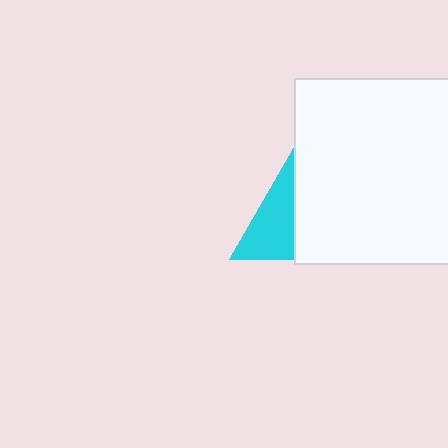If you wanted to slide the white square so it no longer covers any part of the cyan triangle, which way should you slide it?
Slide it right — that is the most direct way to separate the two shapes.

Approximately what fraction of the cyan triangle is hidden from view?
Roughly 50% of the cyan triangle is hidden behind the white square.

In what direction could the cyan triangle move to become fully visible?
The cyan triangle could move left. That would shift it out from behind the white square entirely.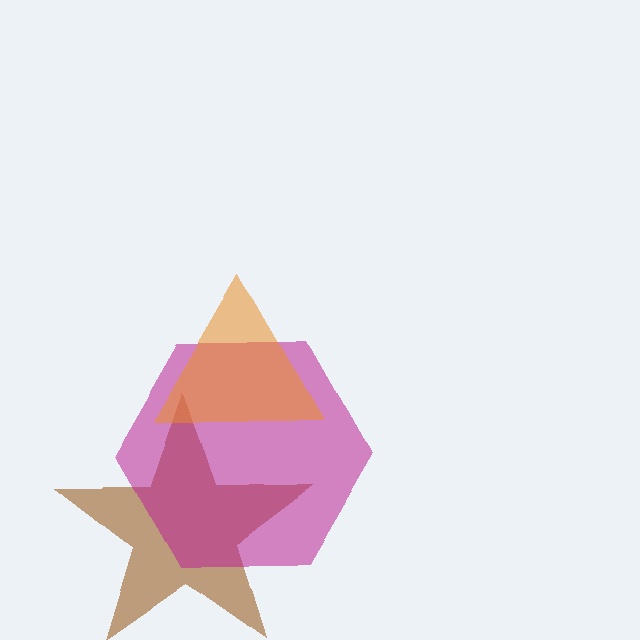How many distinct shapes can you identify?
There are 3 distinct shapes: a brown star, a magenta hexagon, an orange triangle.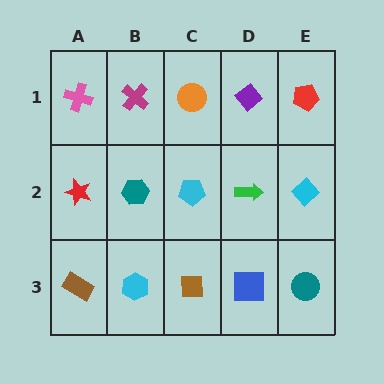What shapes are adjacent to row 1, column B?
A teal hexagon (row 2, column B), a pink cross (row 1, column A), an orange circle (row 1, column C).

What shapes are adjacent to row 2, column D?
A purple diamond (row 1, column D), a blue square (row 3, column D), a cyan pentagon (row 2, column C), a cyan diamond (row 2, column E).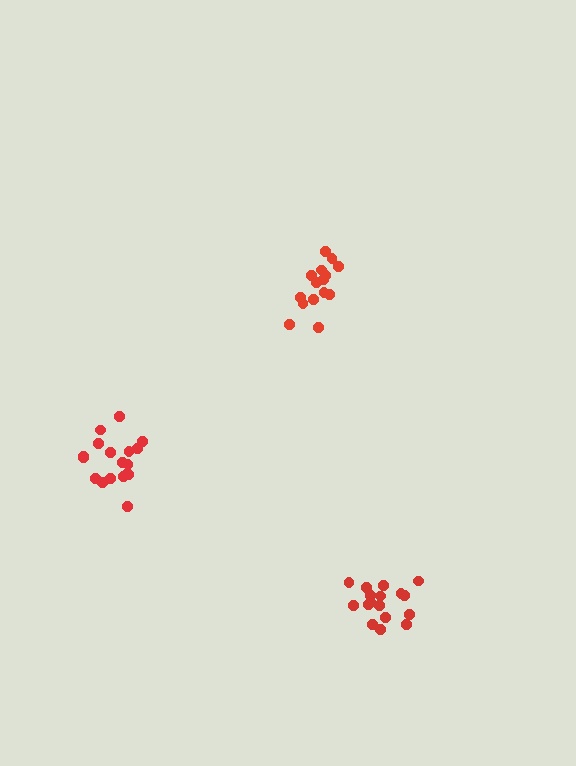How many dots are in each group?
Group 1: 17 dots, Group 2: 15 dots, Group 3: 18 dots (50 total).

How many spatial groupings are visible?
There are 3 spatial groupings.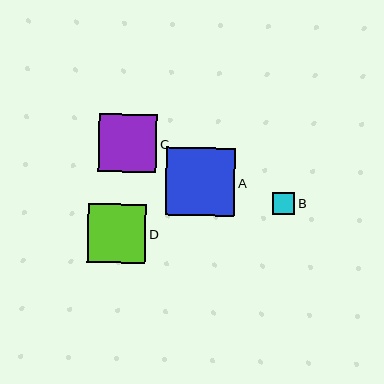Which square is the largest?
Square A is the largest with a size of approximately 69 pixels.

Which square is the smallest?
Square B is the smallest with a size of approximately 22 pixels.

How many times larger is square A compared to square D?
Square A is approximately 1.2 times the size of square D.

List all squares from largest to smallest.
From largest to smallest: A, D, C, B.